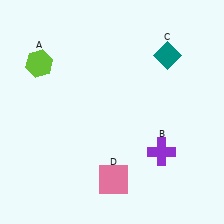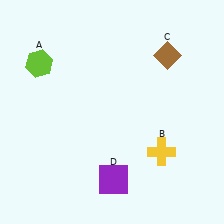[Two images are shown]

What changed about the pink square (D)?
In Image 1, D is pink. In Image 2, it changed to purple.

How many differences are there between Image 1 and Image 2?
There are 3 differences between the two images.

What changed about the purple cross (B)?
In Image 1, B is purple. In Image 2, it changed to yellow.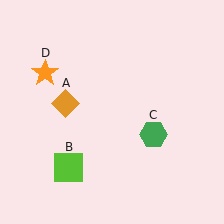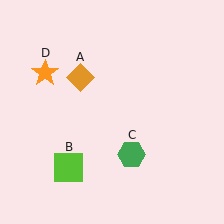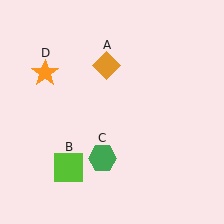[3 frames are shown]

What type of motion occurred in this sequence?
The orange diamond (object A), green hexagon (object C) rotated clockwise around the center of the scene.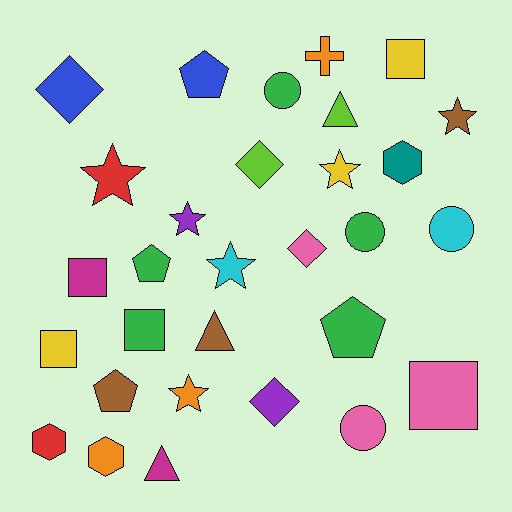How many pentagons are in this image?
There are 4 pentagons.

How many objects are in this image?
There are 30 objects.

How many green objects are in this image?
There are 5 green objects.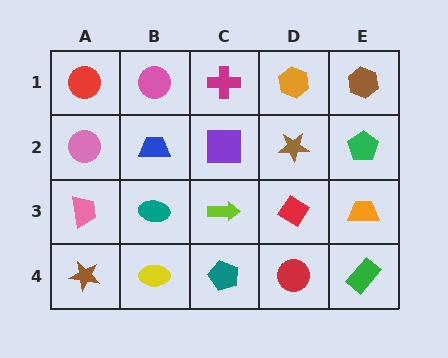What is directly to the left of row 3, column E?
A red diamond.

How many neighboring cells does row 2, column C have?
4.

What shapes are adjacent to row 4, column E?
An orange trapezoid (row 3, column E), a red circle (row 4, column D).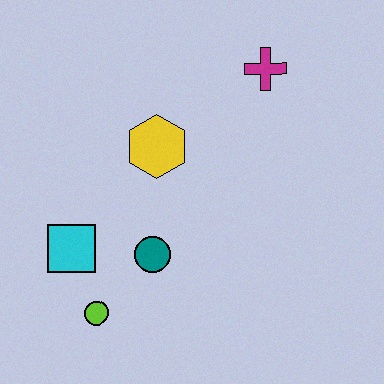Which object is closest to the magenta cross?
The yellow hexagon is closest to the magenta cross.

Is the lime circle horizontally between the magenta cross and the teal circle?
No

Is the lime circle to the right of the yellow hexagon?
No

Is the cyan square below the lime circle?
No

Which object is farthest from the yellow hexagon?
The lime circle is farthest from the yellow hexagon.